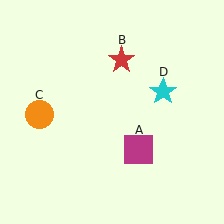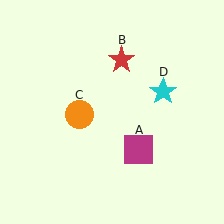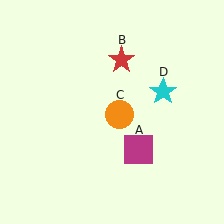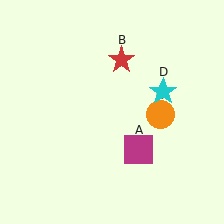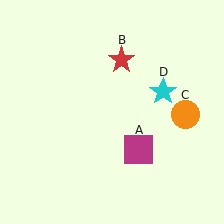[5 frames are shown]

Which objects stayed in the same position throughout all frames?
Magenta square (object A) and red star (object B) and cyan star (object D) remained stationary.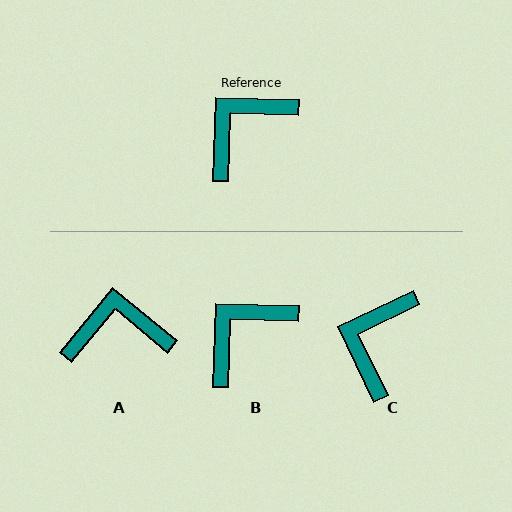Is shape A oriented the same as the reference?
No, it is off by about 38 degrees.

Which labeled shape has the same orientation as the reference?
B.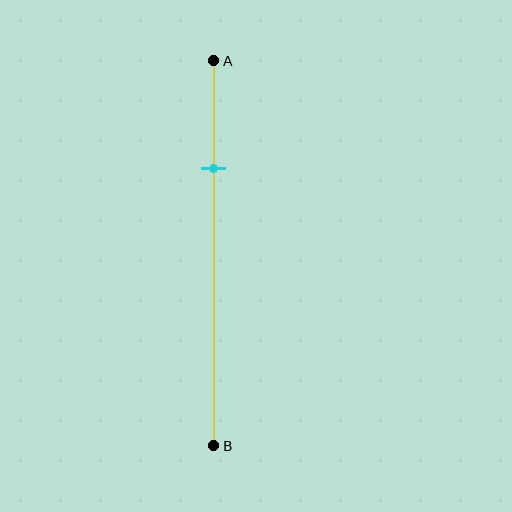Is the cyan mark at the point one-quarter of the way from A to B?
Yes, the mark is approximately at the one-quarter point.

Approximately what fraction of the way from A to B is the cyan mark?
The cyan mark is approximately 30% of the way from A to B.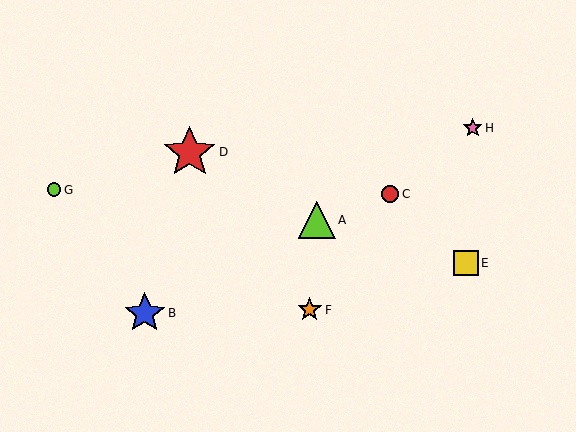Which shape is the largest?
The red star (labeled D) is the largest.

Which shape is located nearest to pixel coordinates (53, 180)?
The lime circle (labeled G) at (54, 190) is nearest to that location.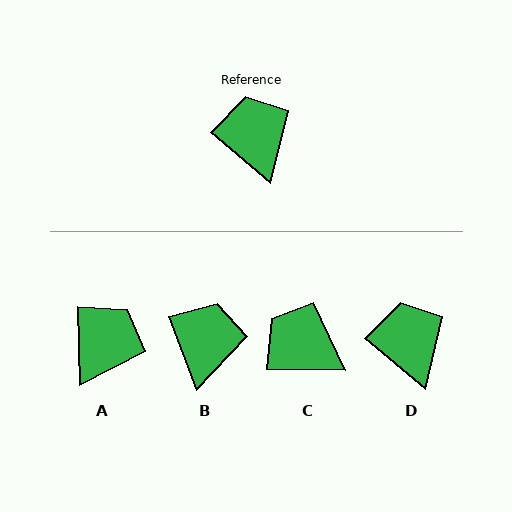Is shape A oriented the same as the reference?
No, it is off by about 49 degrees.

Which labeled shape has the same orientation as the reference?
D.